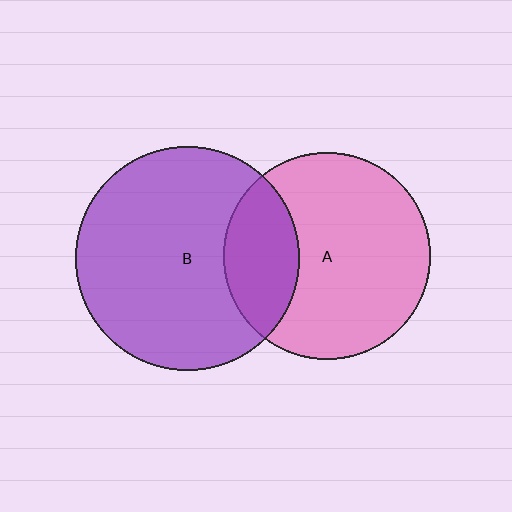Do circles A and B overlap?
Yes.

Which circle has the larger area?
Circle B (purple).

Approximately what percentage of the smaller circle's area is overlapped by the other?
Approximately 25%.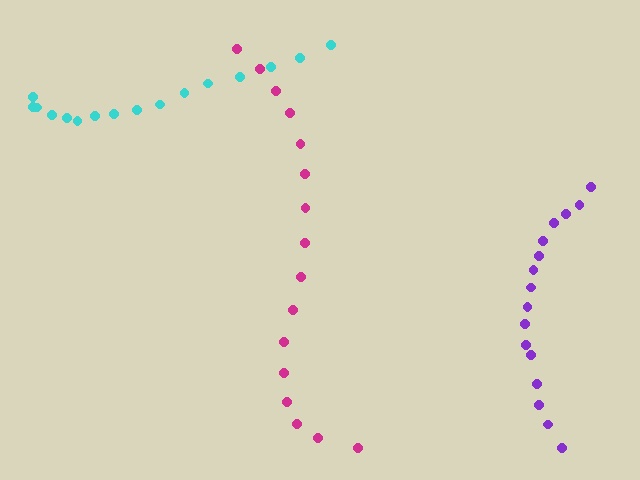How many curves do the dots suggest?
There are 3 distinct paths.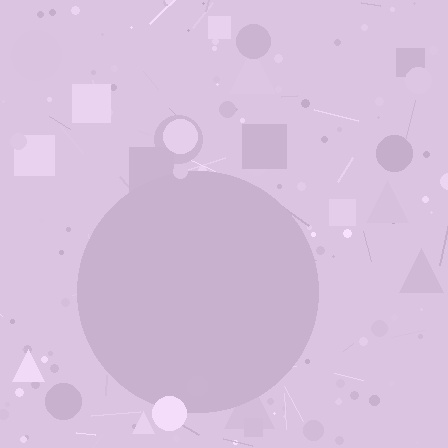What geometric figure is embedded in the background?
A circle is embedded in the background.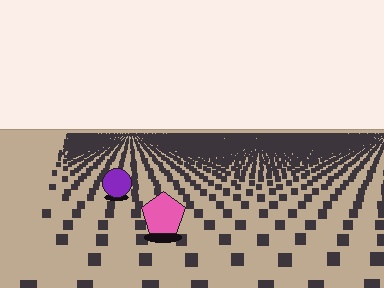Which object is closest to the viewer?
The pink pentagon is closest. The texture marks near it are larger and more spread out.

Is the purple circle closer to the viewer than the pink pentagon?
No. The pink pentagon is closer — you can tell from the texture gradient: the ground texture is coarser near it.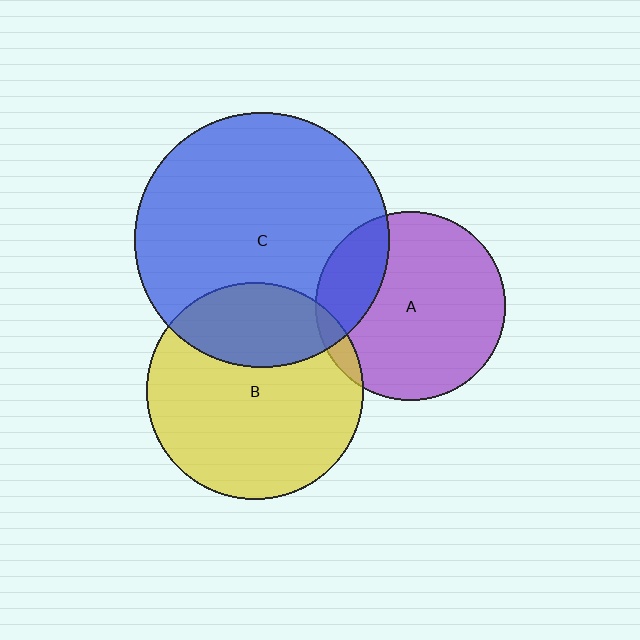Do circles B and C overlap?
Yes.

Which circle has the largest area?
Circle C (blue).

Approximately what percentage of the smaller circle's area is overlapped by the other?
Approximately 30%.